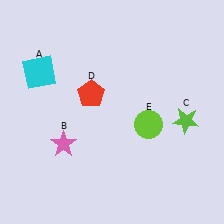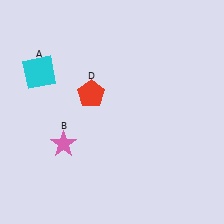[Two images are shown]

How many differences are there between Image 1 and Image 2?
There are 2 differences between the two images.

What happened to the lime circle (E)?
The lime circle (E) was removed in Image 2. It was in the bottom-right area of Image 1.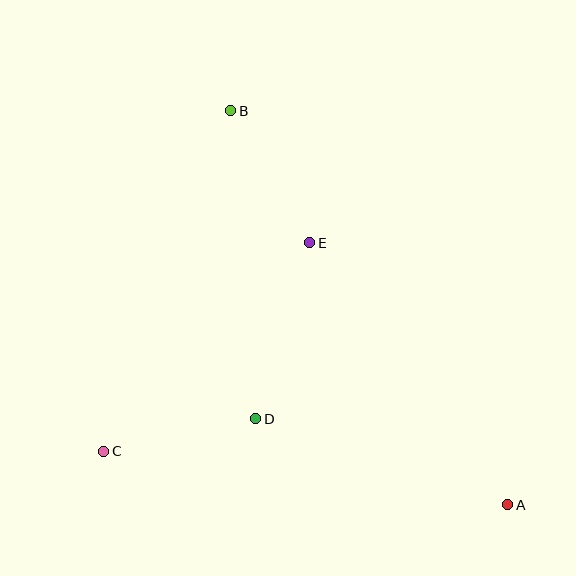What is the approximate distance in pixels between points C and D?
The distance between C and D is approximately 156 pixels.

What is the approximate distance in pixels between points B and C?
The distance between B and C is approximately 363 pixels.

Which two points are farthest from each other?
Points A and B are farthest from each other.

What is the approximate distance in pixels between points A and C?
The distance between A and C is approximately 408 pixels.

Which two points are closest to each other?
Points B and E are closest to each other.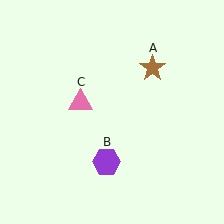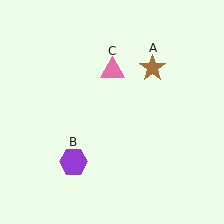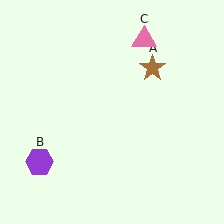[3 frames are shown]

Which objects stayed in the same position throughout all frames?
Brown star (object A) remained stationary.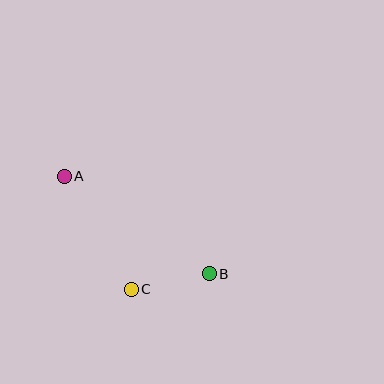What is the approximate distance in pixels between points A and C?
The distance between A and C is approximately 131 pixels.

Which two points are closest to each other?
Points B and C are closest to each other.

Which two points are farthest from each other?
Points A and B are farthest from each other.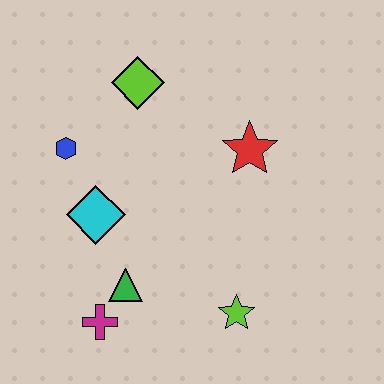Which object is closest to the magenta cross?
The green triangle is closest to the magenta cross.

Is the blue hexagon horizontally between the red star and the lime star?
No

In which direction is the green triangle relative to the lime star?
The green triangle is to the left of the lime star.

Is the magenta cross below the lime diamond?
Yes